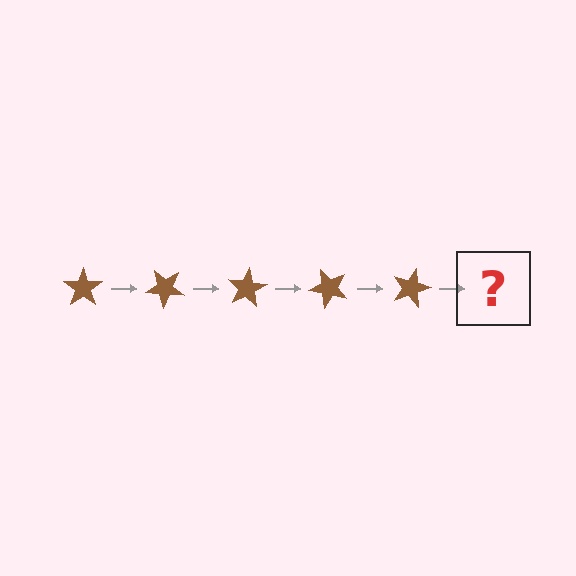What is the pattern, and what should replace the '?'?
The pattern is that the star rotates 40 degrees each step. The '?' should be a brown star rotated 200 degrees.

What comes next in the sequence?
The next element should be a brown star rotated 200 degrees.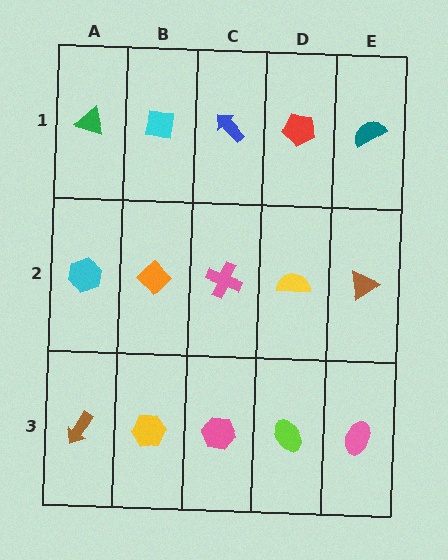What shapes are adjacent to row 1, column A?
A cyan hexagon (row 2, column A), a cyan square (row 1, column B).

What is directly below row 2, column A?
A brown arrow.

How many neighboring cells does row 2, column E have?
3.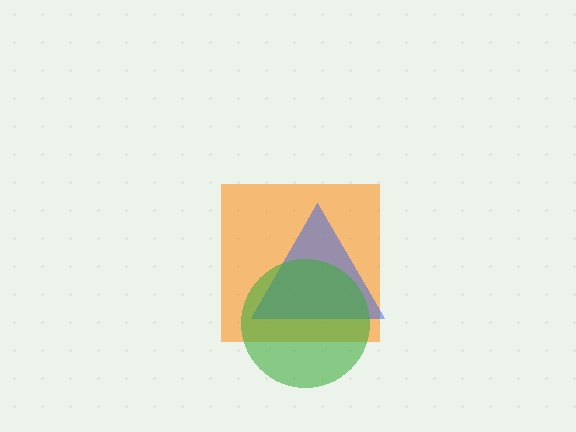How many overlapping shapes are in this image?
There are 3 overlapping shapes in the image.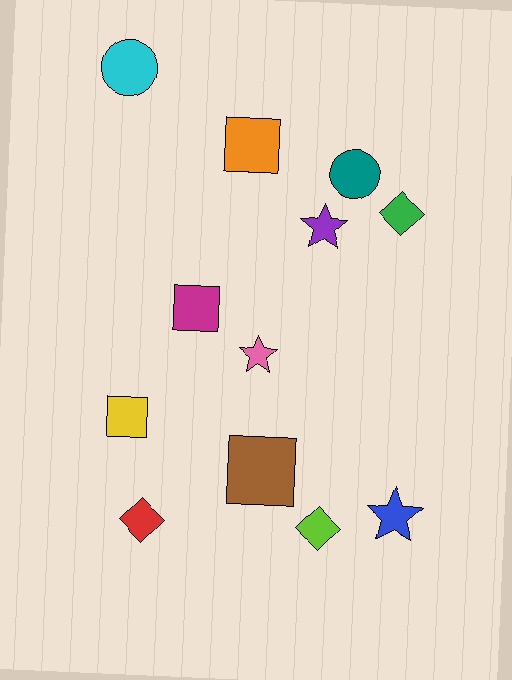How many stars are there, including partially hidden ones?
There are 3 stars.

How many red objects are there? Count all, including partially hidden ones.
There is 1 red object.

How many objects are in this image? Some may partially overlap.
There are 12 objects.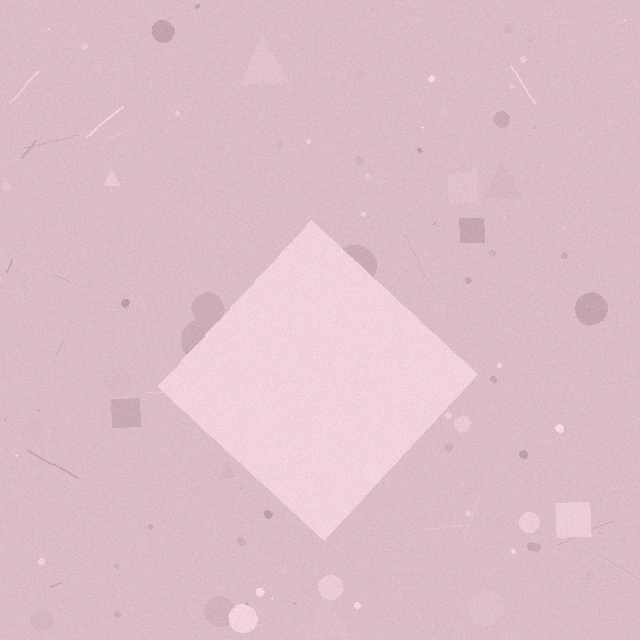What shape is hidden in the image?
A diamond is hidden in the image.